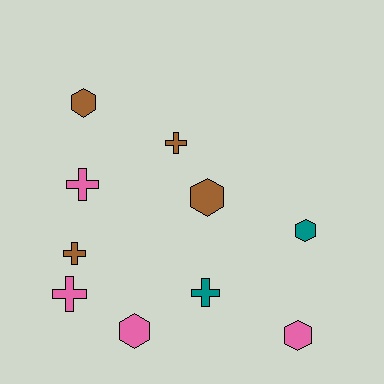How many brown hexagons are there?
There are 2 brown hexagons.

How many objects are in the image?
There are 10 objects.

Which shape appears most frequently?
Cross, with 5 objects.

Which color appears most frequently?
Brown, with 4 objects.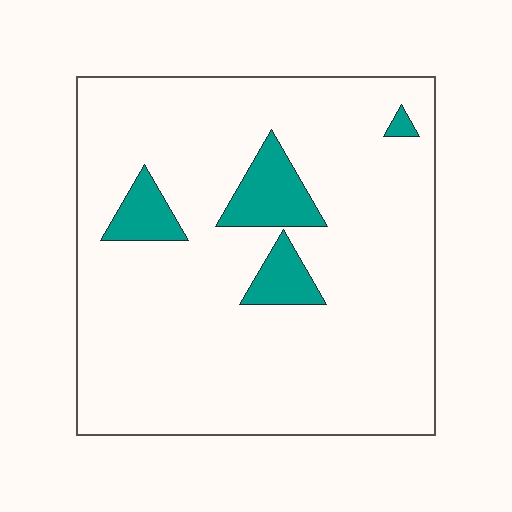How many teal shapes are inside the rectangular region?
4.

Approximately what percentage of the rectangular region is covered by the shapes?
Approximately 10%.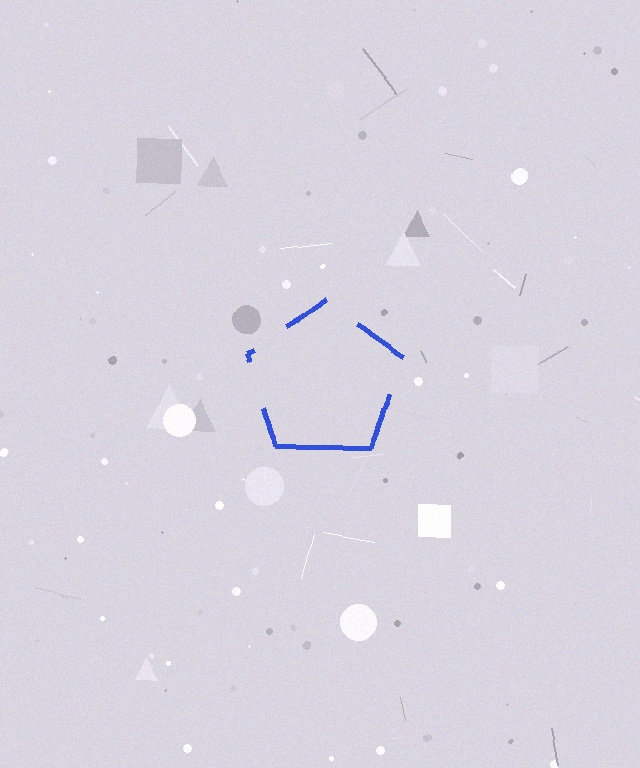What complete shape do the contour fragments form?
The contour fragments form a pentagon.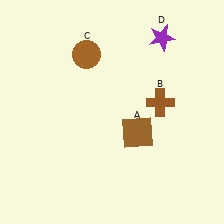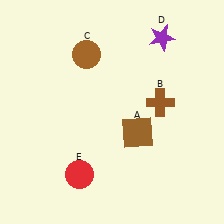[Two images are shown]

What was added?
A red circle (E) was added in Image 2.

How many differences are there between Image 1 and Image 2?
There is 1 difference between the two images.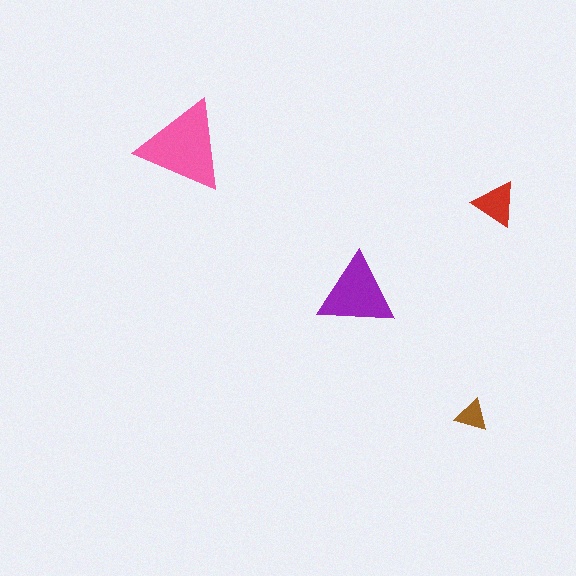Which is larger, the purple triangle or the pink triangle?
The pink one.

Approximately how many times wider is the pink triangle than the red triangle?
About 2 times wider.